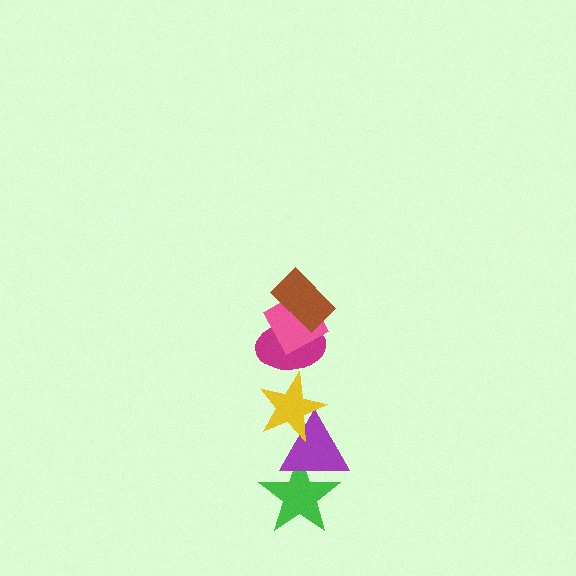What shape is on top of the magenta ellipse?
The pink diamond is on top of the magenta ellipse.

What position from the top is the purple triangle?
The purple triangle is 5th from the top.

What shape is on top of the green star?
The purple triangle is on top of the green star.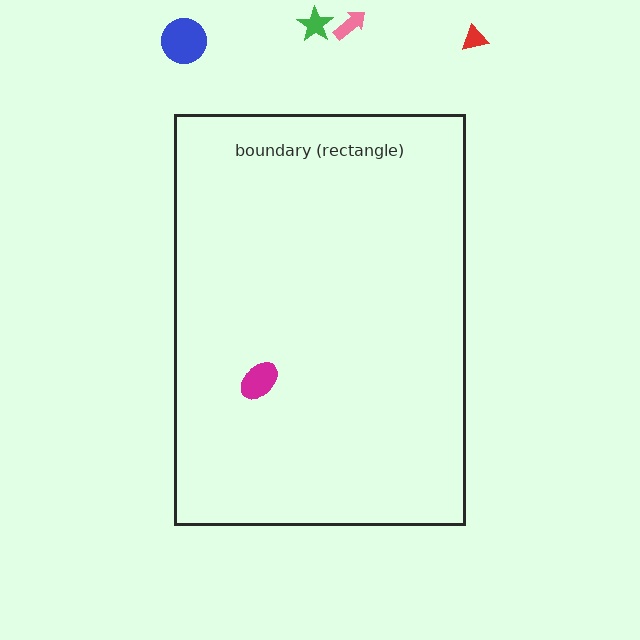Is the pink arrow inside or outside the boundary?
Outside.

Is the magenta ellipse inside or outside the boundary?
Inside.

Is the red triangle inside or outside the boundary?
Outside.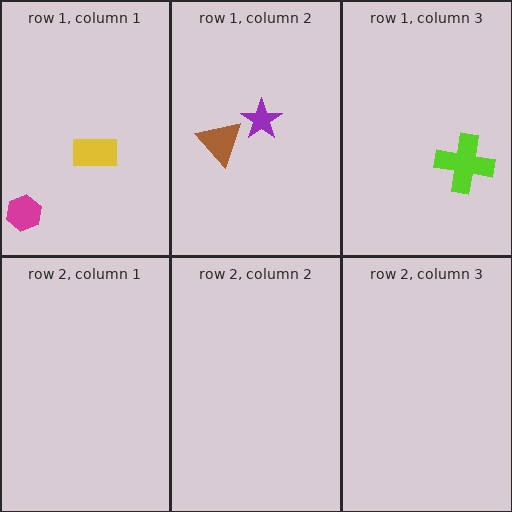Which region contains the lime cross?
The row 1, column 3 region.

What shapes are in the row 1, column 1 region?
The yellow rectangle, the magenta hexagon.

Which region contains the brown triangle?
The row 1, column 2 region.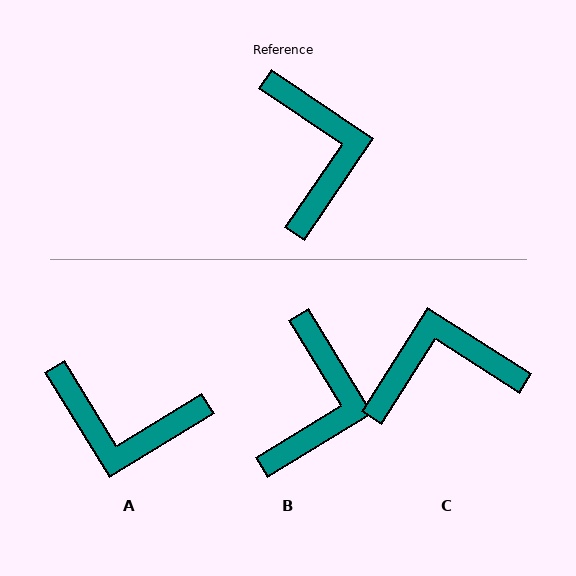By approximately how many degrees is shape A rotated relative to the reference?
Approximately 114 degrees clockwise.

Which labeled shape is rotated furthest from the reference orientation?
A, about 114 degrees away.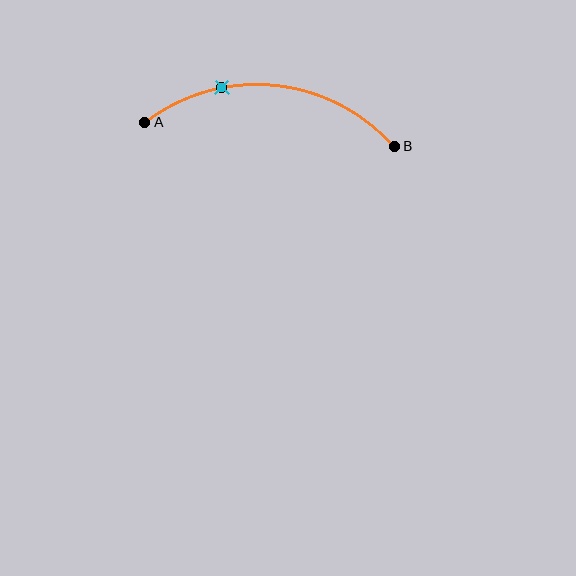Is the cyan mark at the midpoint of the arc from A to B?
No. The cyan mark lies on the arc but is closer to endpoint A. The arc midpoint would be at the point on the curve equidistant along the arc from both A and B.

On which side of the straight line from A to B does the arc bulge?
The arc bulges above the straight line connecting A and B.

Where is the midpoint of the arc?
The arc midpoint is the point on the curve farthest from the straight line joining A and B. It sits above that line.